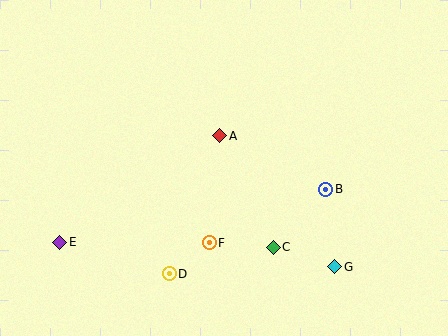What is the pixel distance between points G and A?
The distance between G and A is 174 pixels.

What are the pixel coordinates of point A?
Point A is at (220, 136).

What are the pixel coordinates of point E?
Point E is at (60, 242).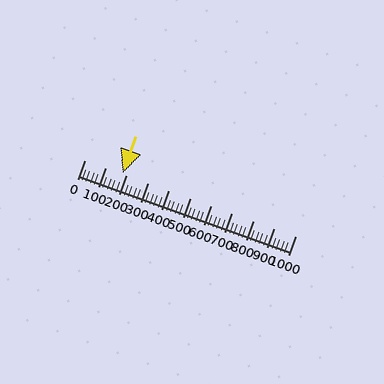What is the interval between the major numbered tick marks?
The major tick marks are spaced 100 units apart.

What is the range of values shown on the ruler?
The ruler shows values from 0 to 1000.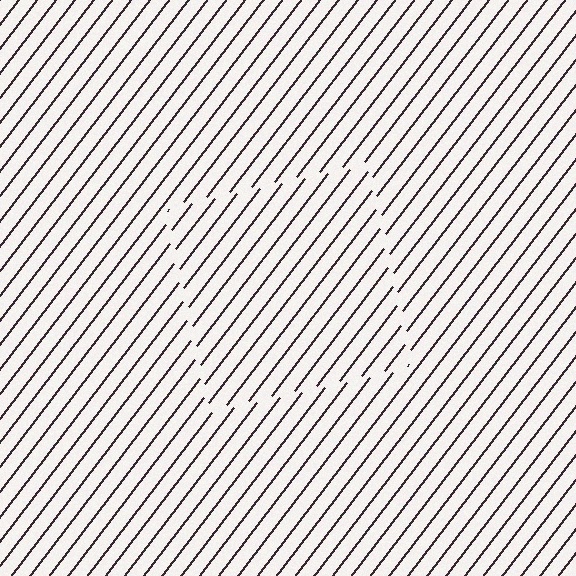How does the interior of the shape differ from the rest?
The interior of the shape contains the same grating, shifted by half a period — the contour is defined by the phase discontinuity where line-ends from the inner and outer gratings abut.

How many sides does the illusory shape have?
4 sides — the line-ends trace a square.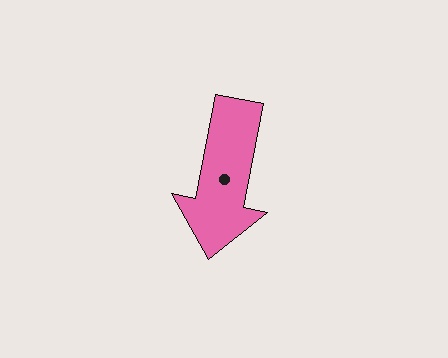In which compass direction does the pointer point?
South.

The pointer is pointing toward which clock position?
Roughly 6 o'clock.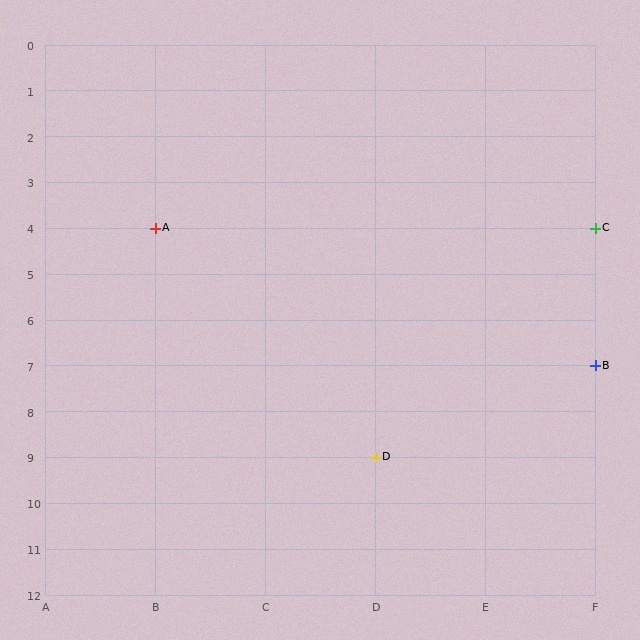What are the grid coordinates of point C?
Point C is at grid coordinates (F, 4).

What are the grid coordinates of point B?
Point B is at grid coordinates (F, 7).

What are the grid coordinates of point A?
Point A is at grid coordinates (B, 4).